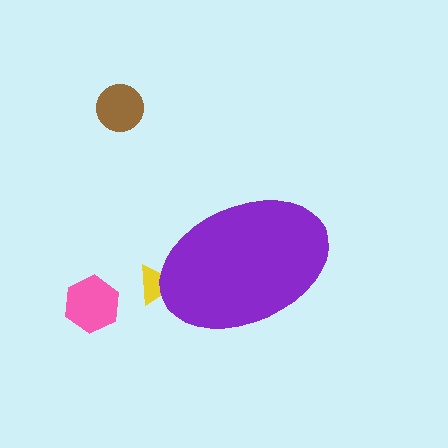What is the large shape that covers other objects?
A purple ellipse.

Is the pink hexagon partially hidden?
No, the pink hexagon is fully visible.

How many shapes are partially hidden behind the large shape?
1 shape is partially hidden.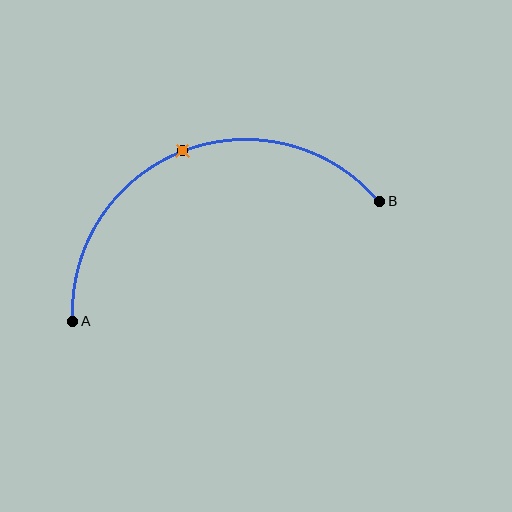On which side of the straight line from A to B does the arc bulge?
The arc bulges above the straight line connecting A and B.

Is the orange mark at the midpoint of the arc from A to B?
Yes. The orange mark lies on the arc at equal arc-length from both A and B — it is the arc midpoint.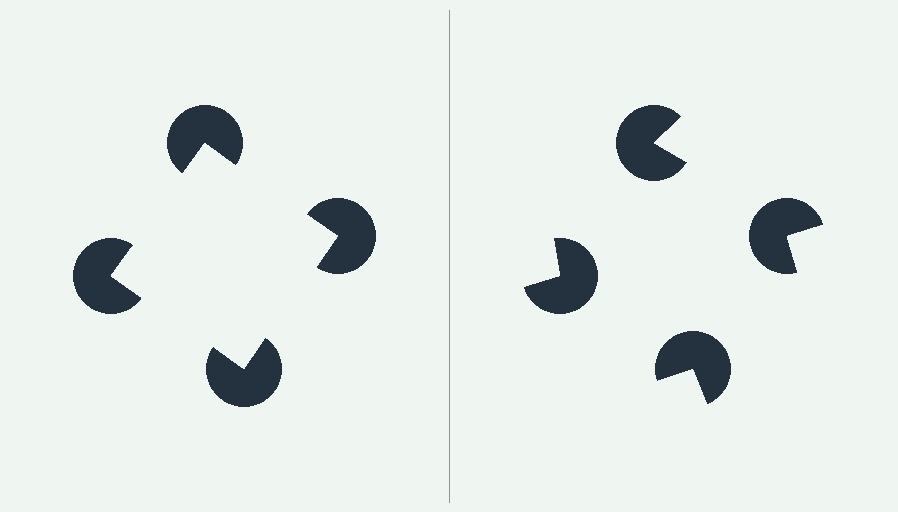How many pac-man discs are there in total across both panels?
8 — 4 on each side.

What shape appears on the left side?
An illusory square.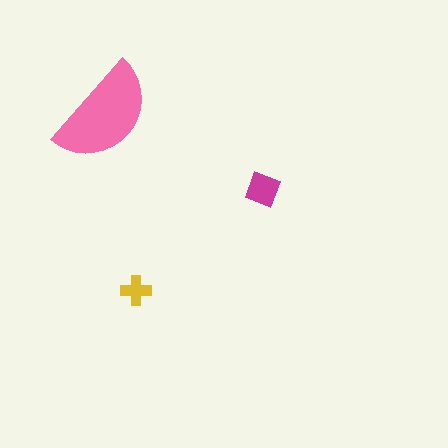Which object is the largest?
The pink semicircle.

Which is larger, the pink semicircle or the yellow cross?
The pink semicircle.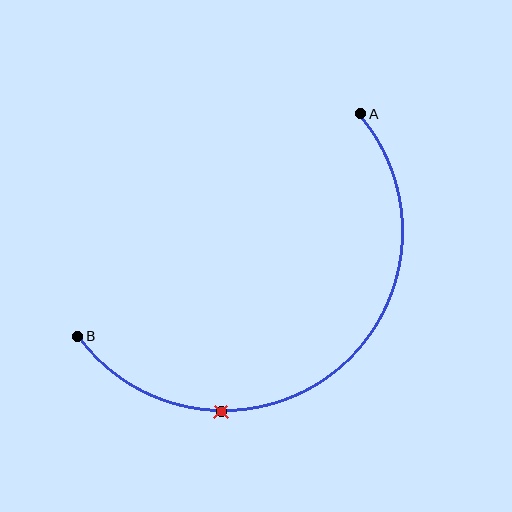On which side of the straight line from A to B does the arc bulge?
The arc bulges below and to the right of the straight line connecting A and B.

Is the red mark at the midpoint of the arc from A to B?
No. The red mark lies on the arc but is closer to endpoint B. The arc midpoint would be at the point on the curve equidistant along the arc from both A and B.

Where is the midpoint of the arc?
The arc midpoint is the point on the curve farthest from the straight line joining A and B. It sits below and to the right of that line.